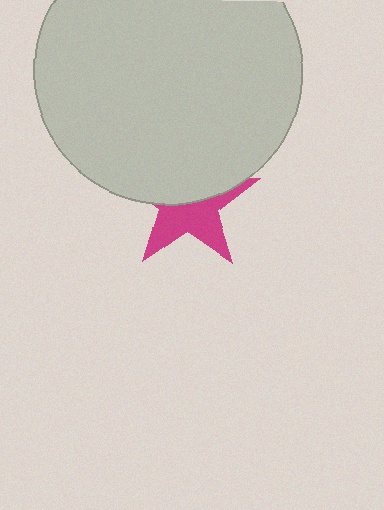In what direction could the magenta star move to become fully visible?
The magenta star could move down. That would shift it out from behind the light gray circle entirely.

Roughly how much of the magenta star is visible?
About half of it is visible (roughly 49%).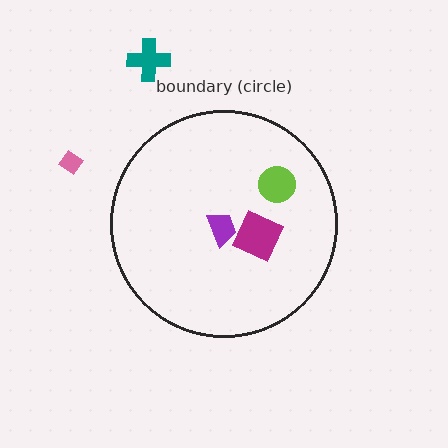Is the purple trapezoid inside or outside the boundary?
Inside.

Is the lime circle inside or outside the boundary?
Inside.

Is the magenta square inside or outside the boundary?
Inside.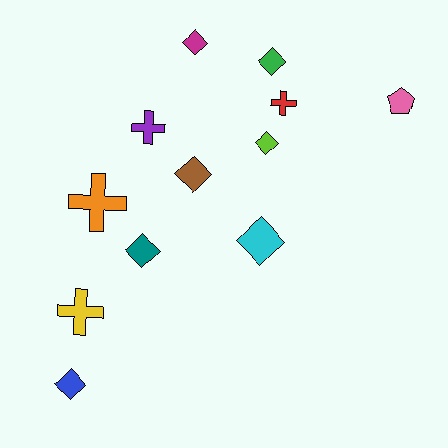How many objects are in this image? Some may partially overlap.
There are 12 objects.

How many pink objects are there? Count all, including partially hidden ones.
There is 1 pink object.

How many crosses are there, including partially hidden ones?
There are 4 crosses.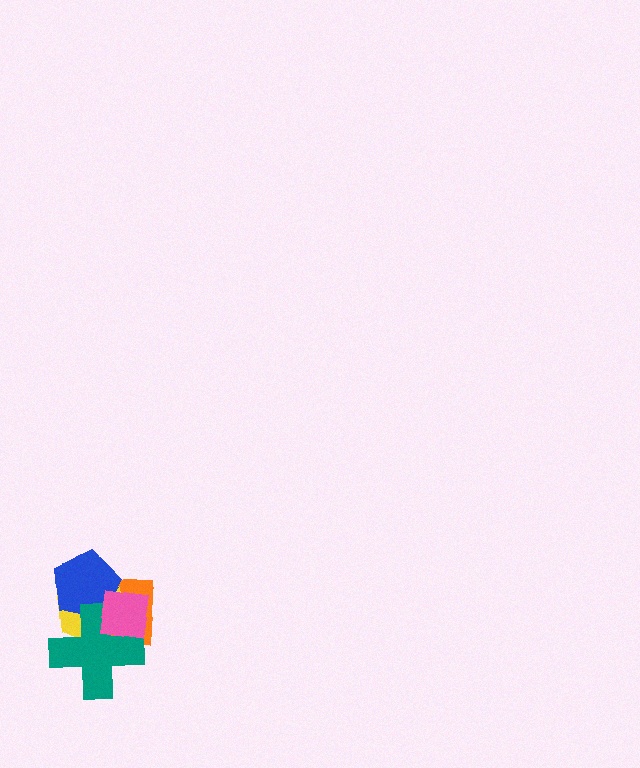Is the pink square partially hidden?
No, no other shape covers it.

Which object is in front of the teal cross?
The pink square is in front of the teal cross.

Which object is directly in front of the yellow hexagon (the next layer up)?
The blue pentagon is directly in front of the yellow hexagon.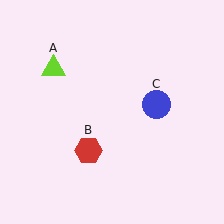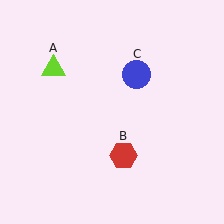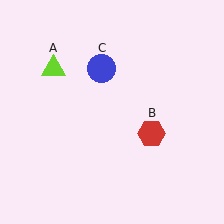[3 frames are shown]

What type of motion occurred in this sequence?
The red hexagon (object B), blue circle (object C) rotated counterclockwise around the center of the scene.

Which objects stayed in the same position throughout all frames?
Lime triangle (object A) remained stationary.